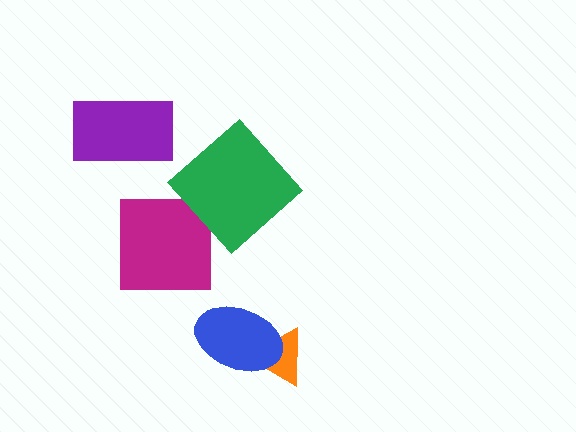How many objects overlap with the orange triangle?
1 object overlaps with the orange triangle.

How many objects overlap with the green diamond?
0 objects overlap with the green diamond.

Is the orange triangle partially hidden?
Yes, it is partially covered by another shape.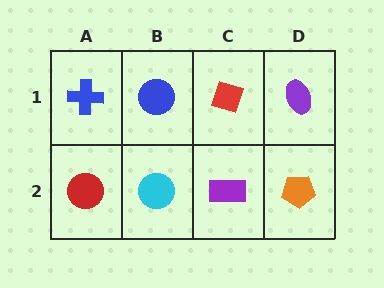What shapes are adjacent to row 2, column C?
A red diamond (row 1, column C), a cyan circle (row 2, column B), an orange pentagon (row 2, column D).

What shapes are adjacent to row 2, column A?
A blue cross (row 1, column A), a cyan circle (row 2, column B).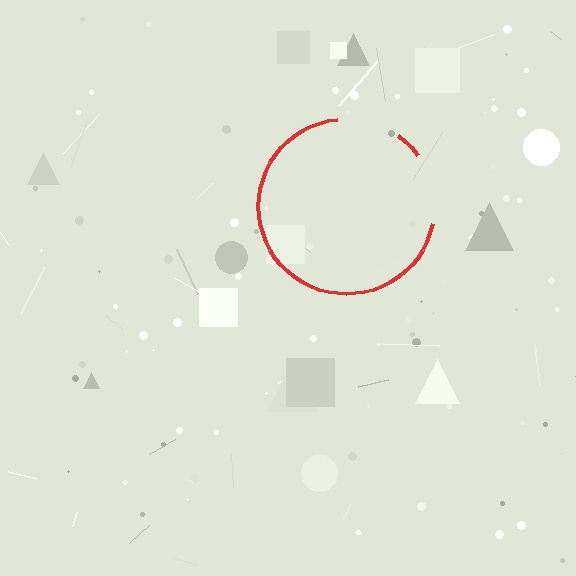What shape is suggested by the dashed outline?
The dashed outline suggests a circle.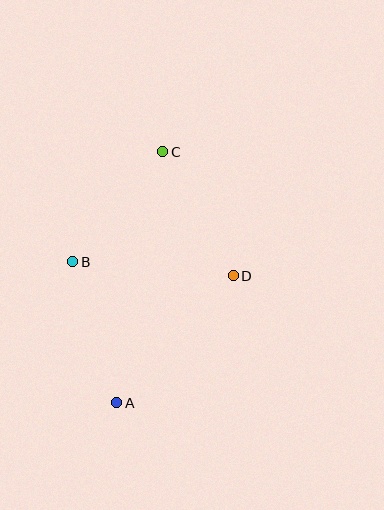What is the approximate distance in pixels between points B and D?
The distance between B and D is approximately 161 pixels.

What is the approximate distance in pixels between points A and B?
The distance between A and B is approximately 148 pixels.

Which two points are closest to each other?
Points B and C are closest to each other.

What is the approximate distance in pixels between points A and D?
The distance between A and D is approximately 173 pixels.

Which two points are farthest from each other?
Points A and C are farthest from each other.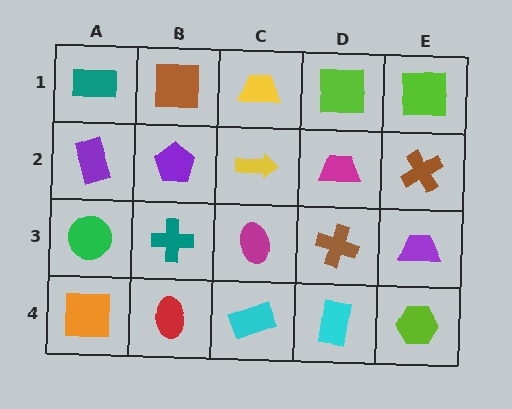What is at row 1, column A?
A teal rectangle.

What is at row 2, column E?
A brown cross.